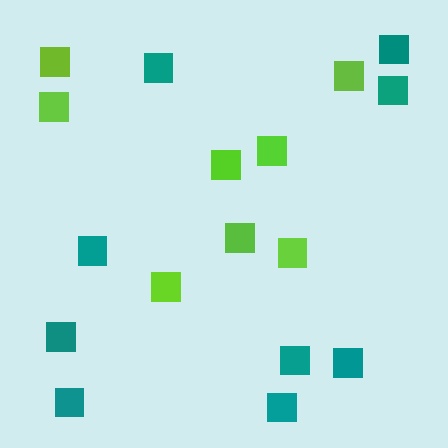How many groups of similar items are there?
There are 2 groups: one group of teal squares (9) and one group of lime squares (8).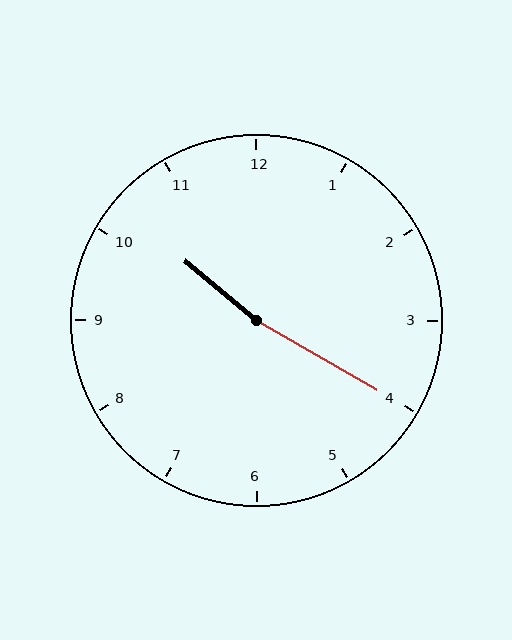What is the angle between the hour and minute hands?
Approximately 170 degrees.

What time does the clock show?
10:20.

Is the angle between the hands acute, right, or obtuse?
It is obtuse.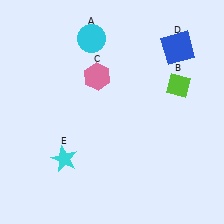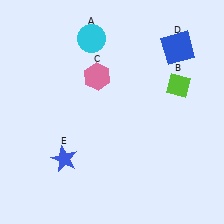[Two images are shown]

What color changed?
The star (E) changed from cyan in Image 1 to blue in Image 2.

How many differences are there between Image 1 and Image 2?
There is 1 difference between the two images.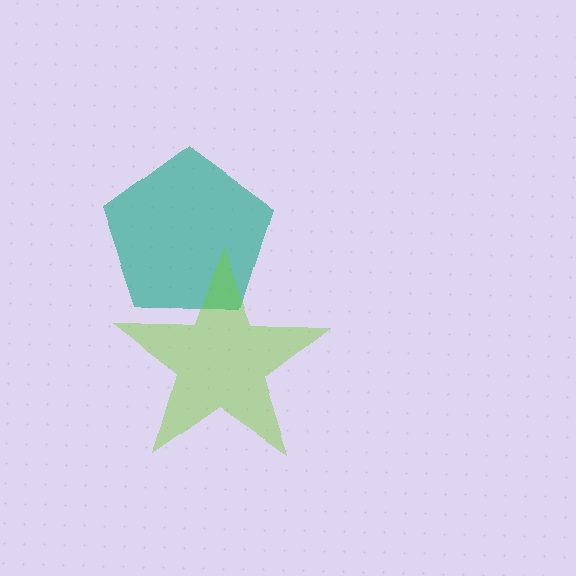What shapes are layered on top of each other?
The layered shapes are: a teal pentagon, a lime star.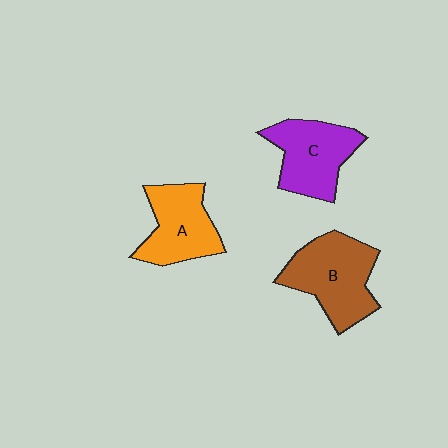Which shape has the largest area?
Shape B (brown).